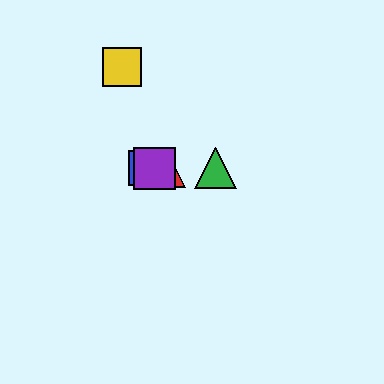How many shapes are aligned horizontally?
4 shapes (the red triangle, the blue square, the green triangle, the purple square) are aligned horizontally.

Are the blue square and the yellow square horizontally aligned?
No, the blue square is at y≈168 and the yellow square is at y≈67.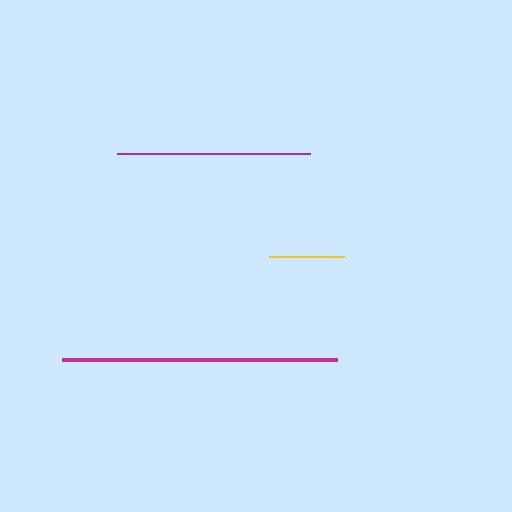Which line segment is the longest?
The magenta line is the longest at approximately 275 pixels.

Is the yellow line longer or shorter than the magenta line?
The magenta line is longer than the yellow line.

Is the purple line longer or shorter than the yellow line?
The purple line is longer than the yellow line.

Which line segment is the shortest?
The yellow line is the shortest at approximately 75 pixels.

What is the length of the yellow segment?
The yellow segment is approximately 75 pixels long.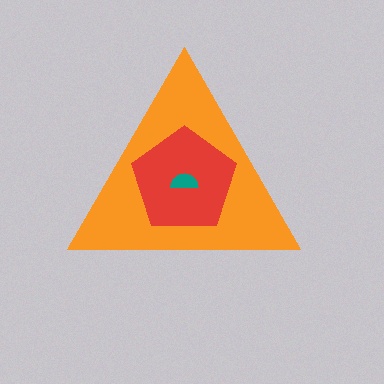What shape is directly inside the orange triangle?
The red pentagon.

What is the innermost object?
The teal semicircle.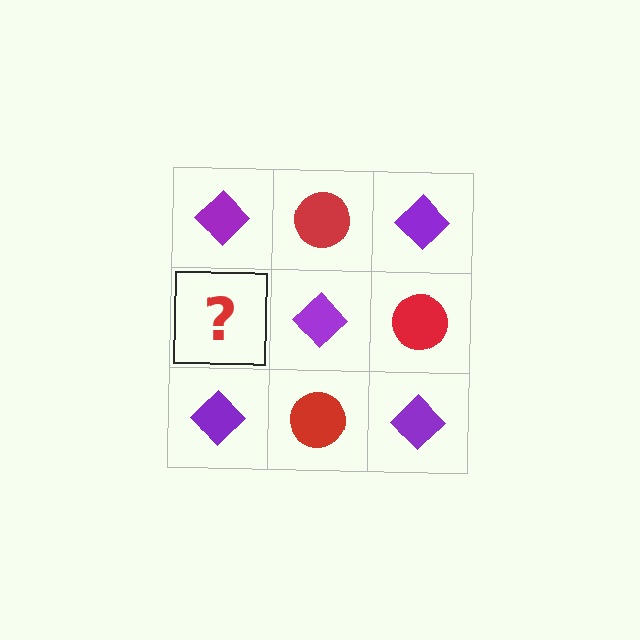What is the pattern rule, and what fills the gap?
The rule is that it alternates purple diamond and red circle in a checkerboard pattern. The gap should be filled with a red circle.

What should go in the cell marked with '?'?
The missing cell should contain a red circle.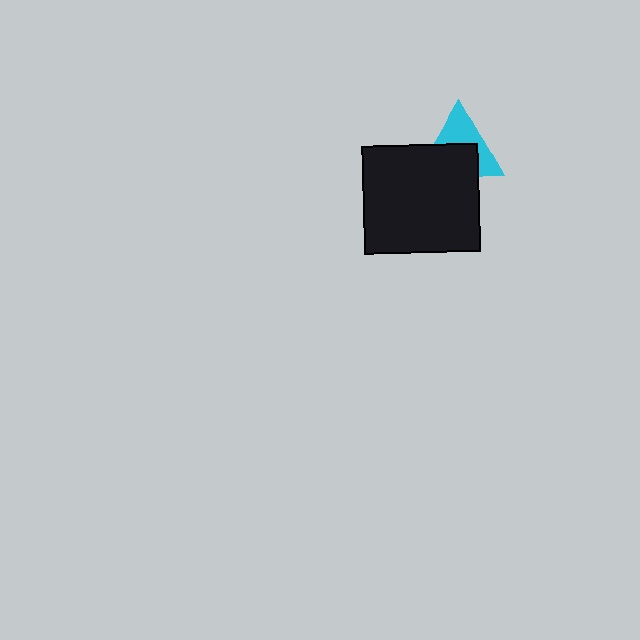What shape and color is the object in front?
The object in front is a black rectangle.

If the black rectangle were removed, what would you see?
You would see the complete cyan triangle.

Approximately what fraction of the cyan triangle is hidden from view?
Roughly 52% of the cyan triangle is hidden behind the black rectangle.